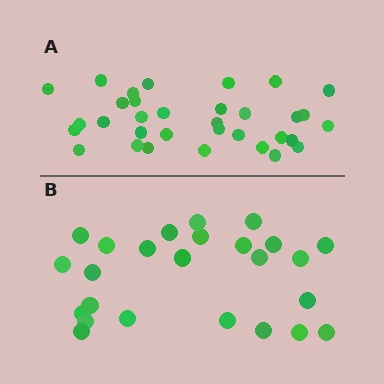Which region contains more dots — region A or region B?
Region A (the top region) has more dots.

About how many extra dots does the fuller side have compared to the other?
Region A has roughly 8 or so more dots than region B.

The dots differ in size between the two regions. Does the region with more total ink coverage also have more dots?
No. Region B has more total ink coverage because its dots are larger, but region A actually contains more individual dots. Total area can be misleading — the number of items is what matters here.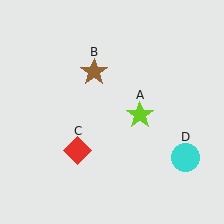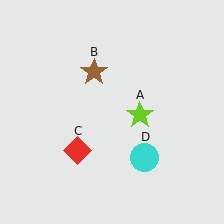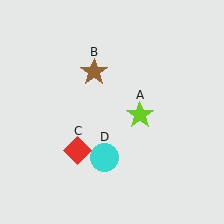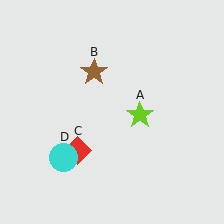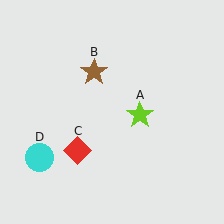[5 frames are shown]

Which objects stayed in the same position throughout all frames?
Lime star (object A) and brown star (object B) and red diamond (object C) remained stationary.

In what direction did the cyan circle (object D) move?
The cyan circle (object D) moved left.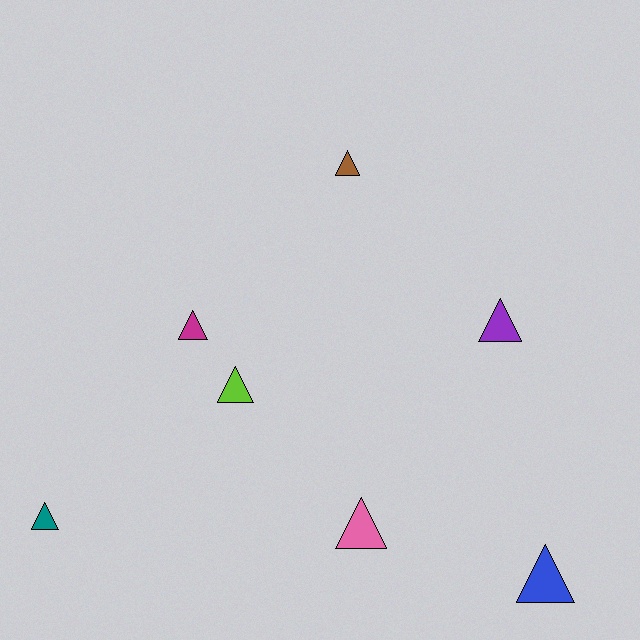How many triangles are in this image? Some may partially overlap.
There are 7 triangles.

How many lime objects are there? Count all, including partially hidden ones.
There is 1 lime object.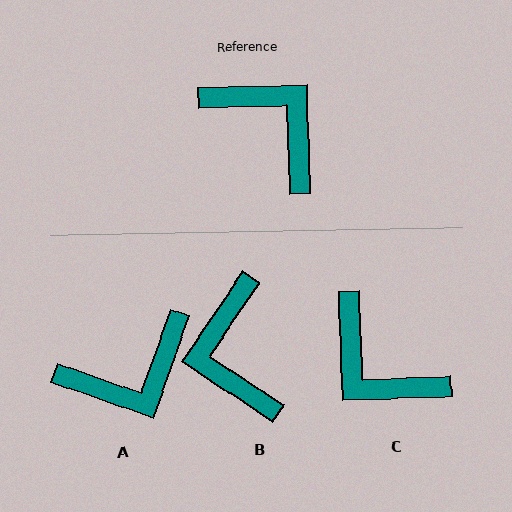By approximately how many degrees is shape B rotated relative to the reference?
Approximately 145 degrees counter-clockwise.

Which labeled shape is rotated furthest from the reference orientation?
C, about 179 degrees away.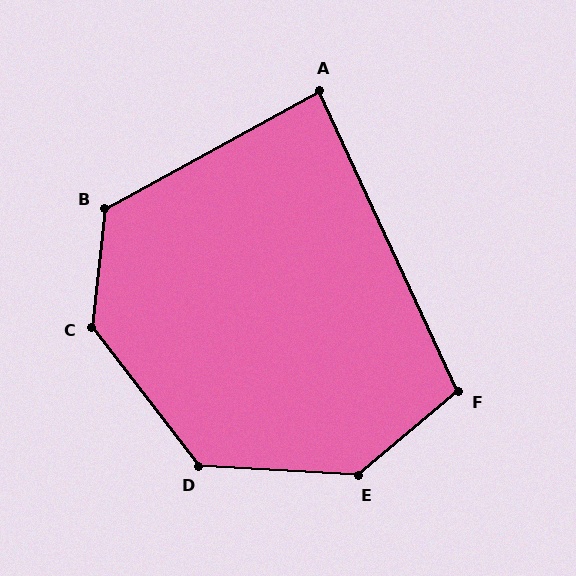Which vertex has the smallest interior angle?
A, at approximately 86 degrees.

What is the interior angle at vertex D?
Approximately 130 degrees (obtuse).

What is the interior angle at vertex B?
Approximately 125 degrees (obtuse).